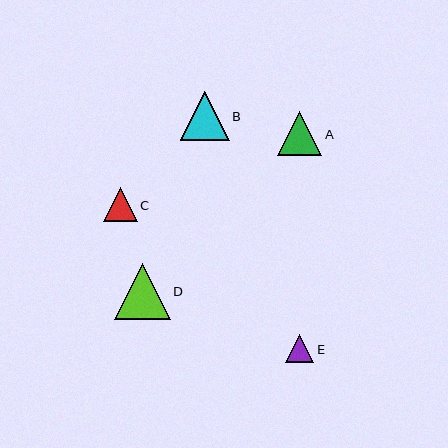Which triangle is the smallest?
Triangle E is the smallest with a size of approximately 29 pixels.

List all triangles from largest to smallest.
From largest to smallest: D, B, A, C, E.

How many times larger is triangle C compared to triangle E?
Triangle C is approximately 1.2 times the size of triangle E.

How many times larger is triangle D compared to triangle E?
Triangle D is approximately 2.0 times the size of triangle E.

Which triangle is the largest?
Triangle D is the largest with a size of approximately 56 pixels.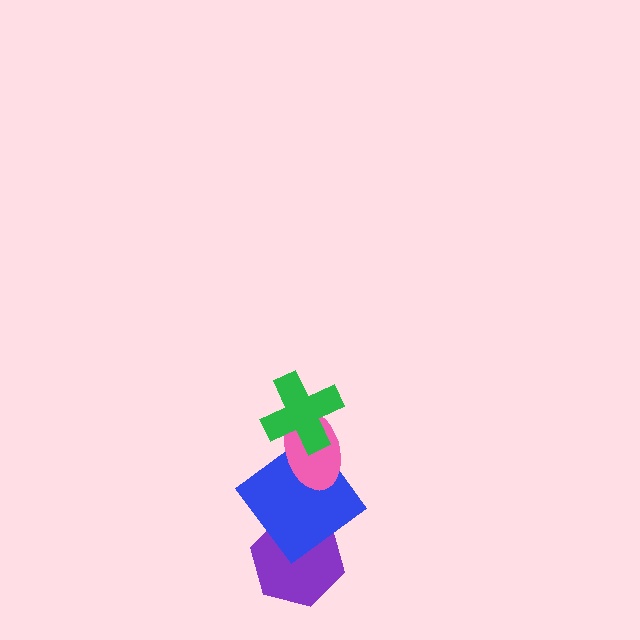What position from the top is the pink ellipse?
The pink ellipse is 2nd from the top.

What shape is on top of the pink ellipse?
The green cross is on top of the pink ellipse.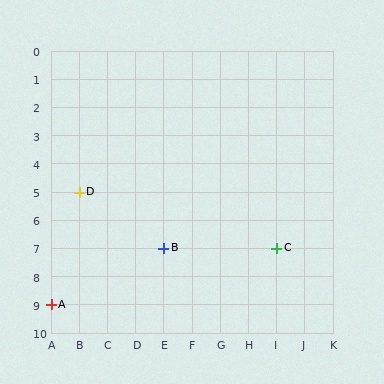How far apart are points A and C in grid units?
Points A and C are 8 columns and 2 rows apart (about 8.2 grid units diagonally).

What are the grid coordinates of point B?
Point B is at grid coordinates (E, 7).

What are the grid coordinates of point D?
Point D is at grid coordinates (B, 5).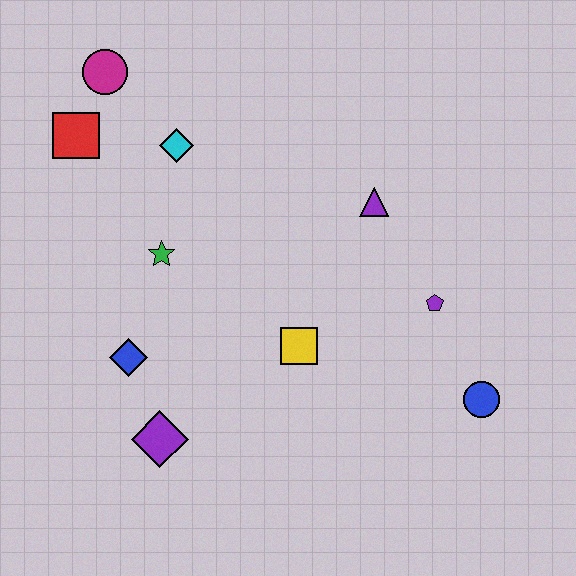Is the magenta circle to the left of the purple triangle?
Yes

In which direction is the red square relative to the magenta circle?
The red square is below the magenta circle.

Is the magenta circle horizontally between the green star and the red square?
Yes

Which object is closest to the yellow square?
The purple pentagon is closest to the yellow square.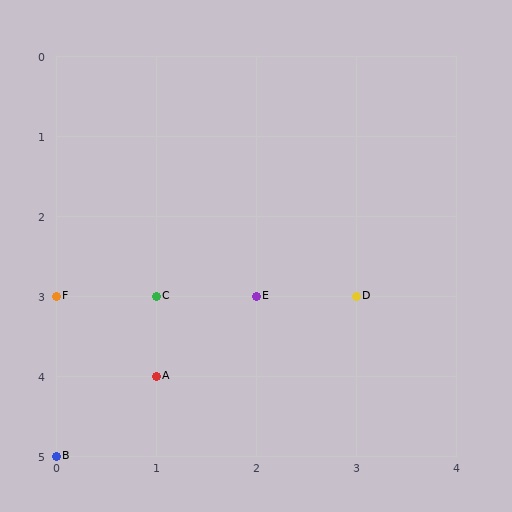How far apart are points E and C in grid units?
Points E and C are 1 column apart.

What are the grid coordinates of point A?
Point A is at grid coordinates (1, 4).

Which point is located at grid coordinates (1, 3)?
Point C is at (1, 3).